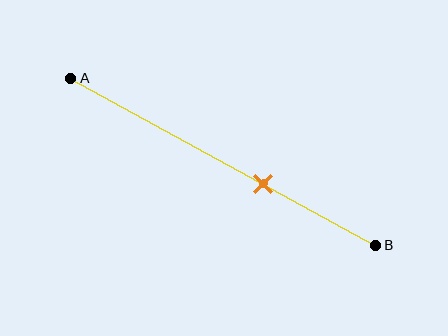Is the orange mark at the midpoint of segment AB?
No, the mark is at about 65% from A, not at the 50% midpoint.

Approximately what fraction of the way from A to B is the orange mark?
The orange mark is approximately 65% of the way from A to B.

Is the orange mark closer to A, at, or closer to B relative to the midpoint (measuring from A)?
The orange mark is closer to point B than the midpoint of segment AB.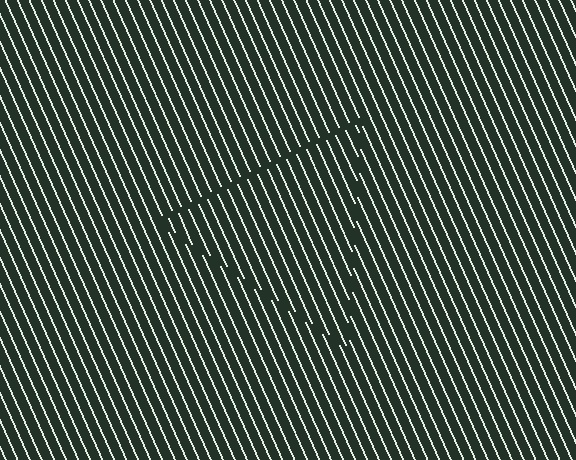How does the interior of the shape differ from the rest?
The interior of the shape contains the same grating, shifted by half a period — the contour is defined by the phase discontinuity where line-ends from the inner and outer gratings abut.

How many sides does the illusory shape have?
3 sides — the line-ends trace a triangle.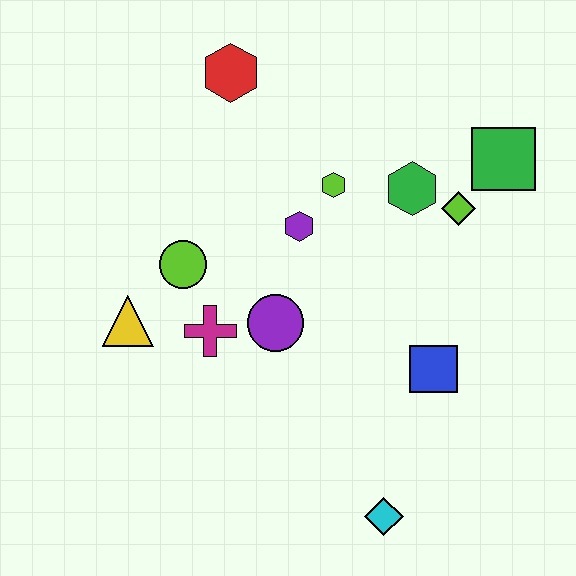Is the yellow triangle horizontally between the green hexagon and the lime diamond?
No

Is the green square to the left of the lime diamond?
No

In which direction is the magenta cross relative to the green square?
The magenta cross is to the left of the green square.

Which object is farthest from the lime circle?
The green square is farthest from the lime circle.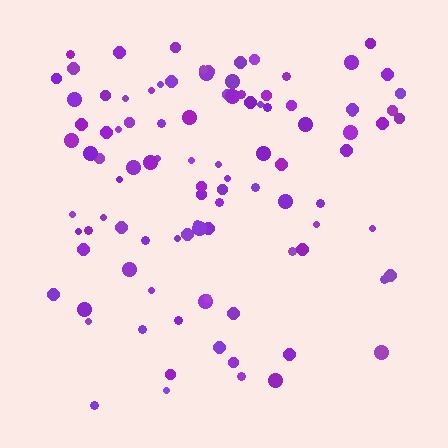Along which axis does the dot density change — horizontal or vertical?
Vertical.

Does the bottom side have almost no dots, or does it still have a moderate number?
Still a moderate number, just noticeably fewer than the top.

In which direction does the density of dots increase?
From bottom to top, with the top side densest.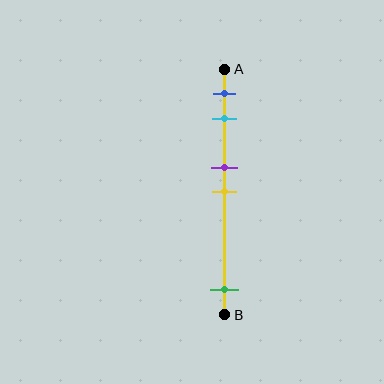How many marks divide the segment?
There are 5 marks dividing the segment.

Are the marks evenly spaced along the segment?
No, the marks are not evenly spaced.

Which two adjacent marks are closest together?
The purple and yellow marks are the closest adjacent pair.